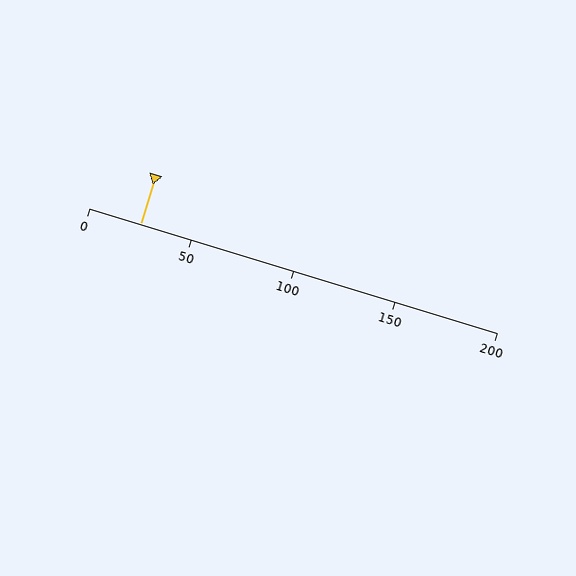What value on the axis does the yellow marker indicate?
The marker indicates approximately 25.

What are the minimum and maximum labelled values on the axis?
The axis runs from 0 to 200.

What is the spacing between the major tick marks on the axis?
The major ticks are spaced 50 apart.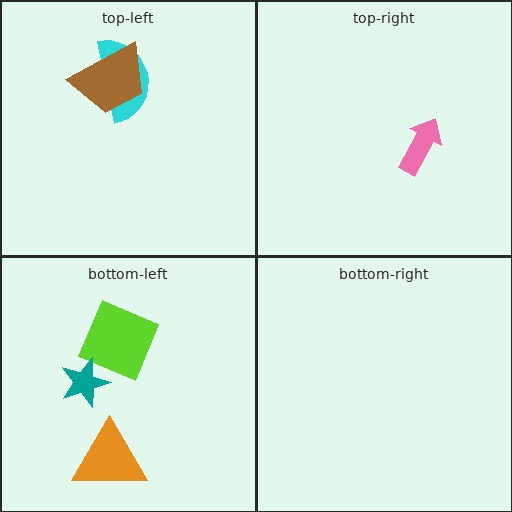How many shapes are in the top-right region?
1.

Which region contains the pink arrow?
The top-right region.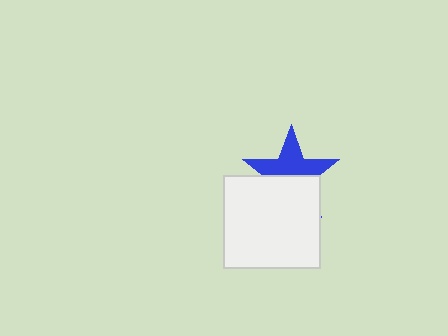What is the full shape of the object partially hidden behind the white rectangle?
The partially hidden object is a blue star.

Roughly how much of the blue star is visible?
About half of it is visible (roughly 53%).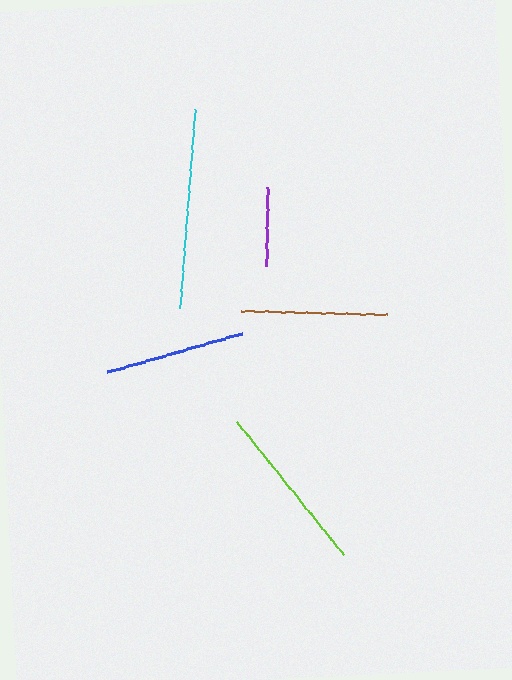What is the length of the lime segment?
The lime segment is approximately 170 pixels long.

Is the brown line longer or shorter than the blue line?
The brown line is longer than the blue line.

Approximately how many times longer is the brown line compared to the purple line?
The brown line is approximately 1.8 times the length of the purple line.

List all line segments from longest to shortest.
From longest to shortest: cyan, lime, brown, blue, purple.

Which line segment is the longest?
The cyan line is the longest at approximately 200 pixels.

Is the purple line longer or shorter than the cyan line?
The cyan line is longer than the purple line.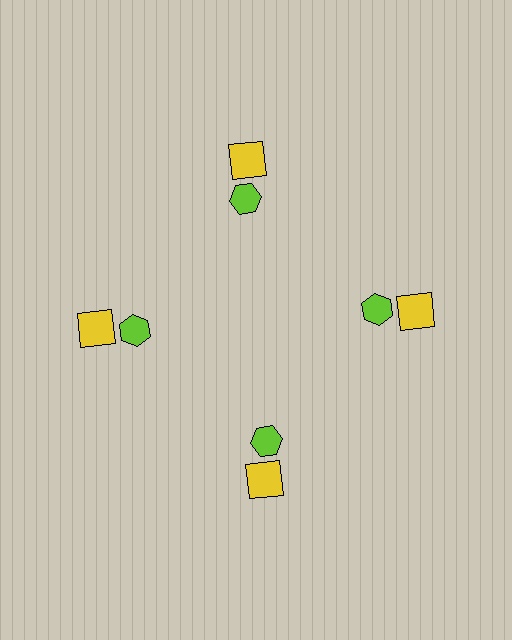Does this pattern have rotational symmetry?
Yes, this pattern has 4-fold rotational symmetry. It looks the same after rotating 90 degrees around the center.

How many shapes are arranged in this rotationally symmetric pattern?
There are 8 shapes, arranged in 4 groups of 2.